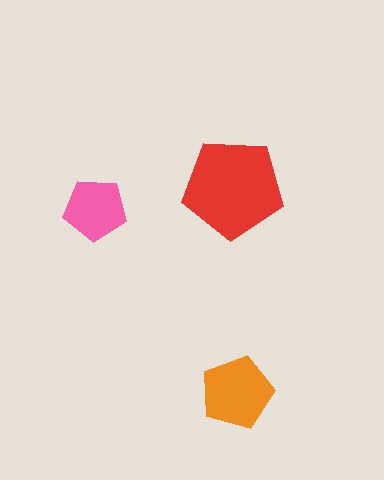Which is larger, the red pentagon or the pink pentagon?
The red one.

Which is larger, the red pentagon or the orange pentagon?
The red one.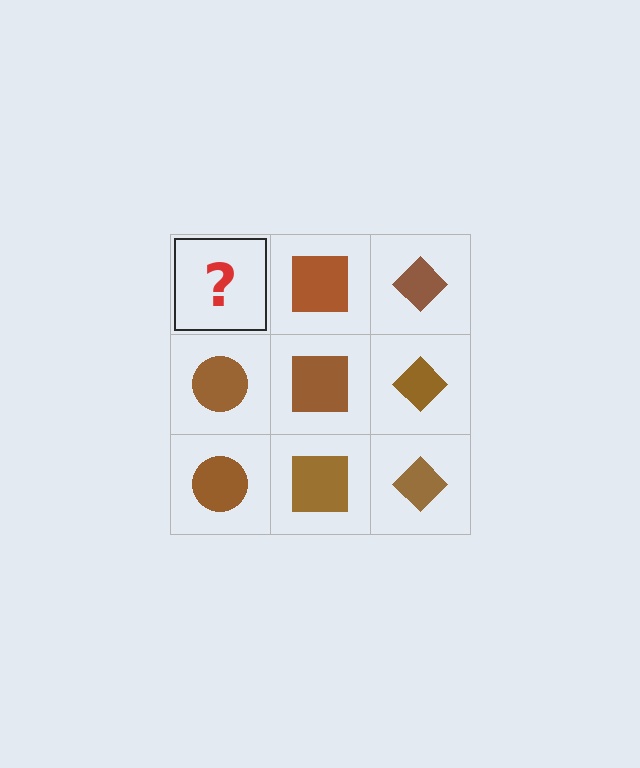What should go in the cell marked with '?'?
The missing cell should contain a brown circle.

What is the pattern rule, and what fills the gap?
The rule is that each column has a consistent shape. The gap should be filled with a brown circle.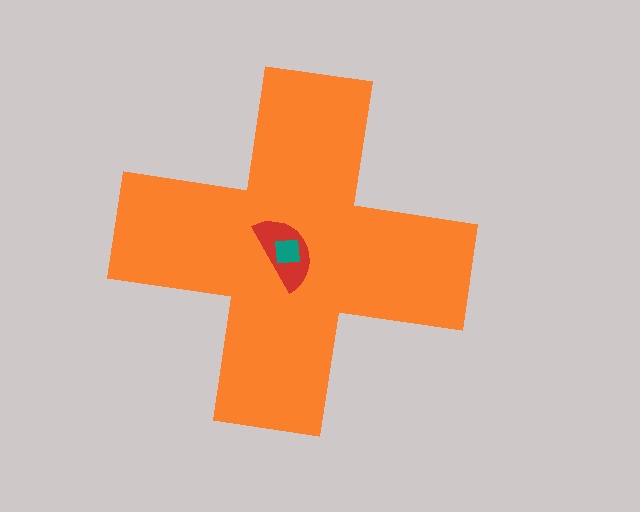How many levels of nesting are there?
3.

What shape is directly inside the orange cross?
The red semicircle.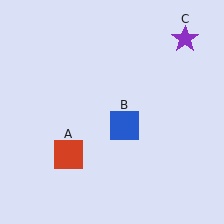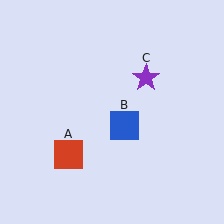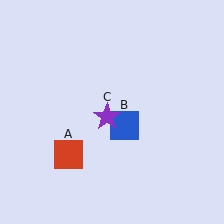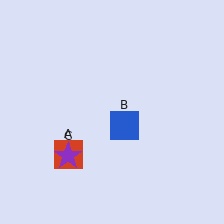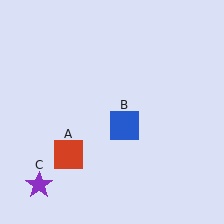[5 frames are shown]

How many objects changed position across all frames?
1 object changed position: purple star (object C).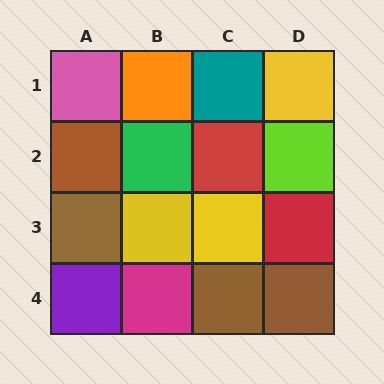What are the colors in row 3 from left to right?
Brown, yellow, yellow, red.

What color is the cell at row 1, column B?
Orange.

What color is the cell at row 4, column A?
Purple.